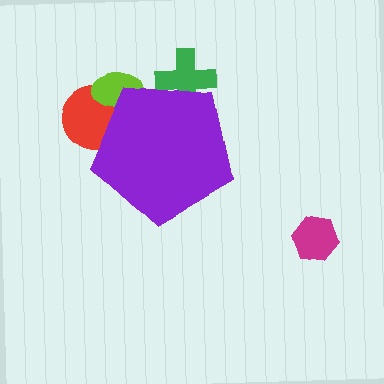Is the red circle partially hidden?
Yes, the red circle is partially hidden behind the purple pentagon.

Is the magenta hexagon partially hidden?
No, the magenta hexagon is fully visible.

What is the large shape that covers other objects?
A purple pentagon.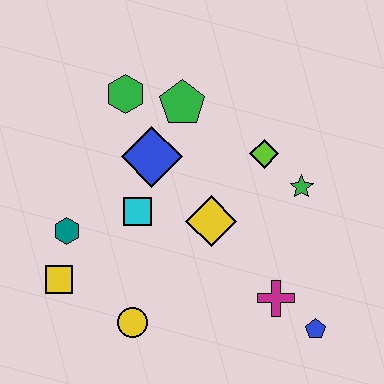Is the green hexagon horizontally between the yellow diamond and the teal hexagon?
Yes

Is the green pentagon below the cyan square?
No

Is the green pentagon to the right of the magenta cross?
No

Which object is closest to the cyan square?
The blue diamond is closest to the cyan square.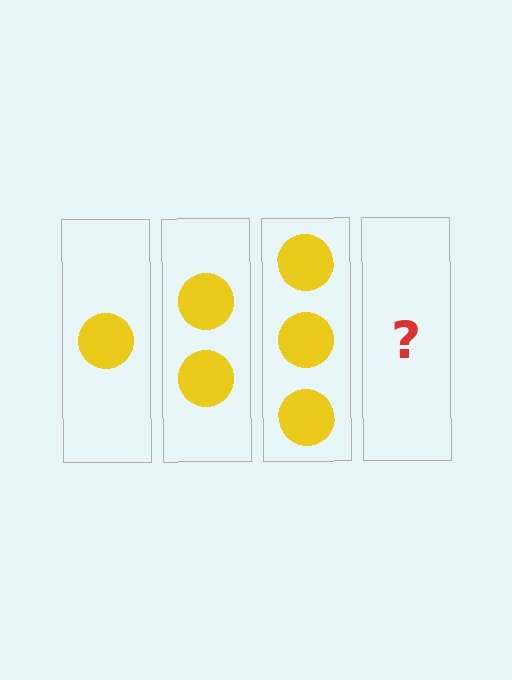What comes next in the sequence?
The next element should be 4 circles.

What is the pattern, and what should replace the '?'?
The pattern is that each step adds one more circle. The '?' should be 4 circles.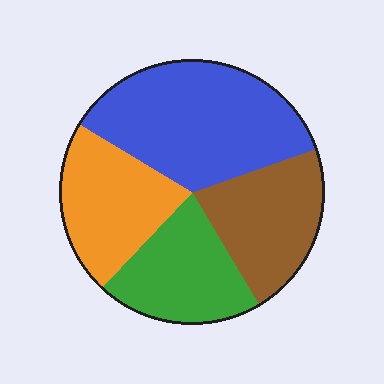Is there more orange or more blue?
Blue.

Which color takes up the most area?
Blue, at roughly 35%.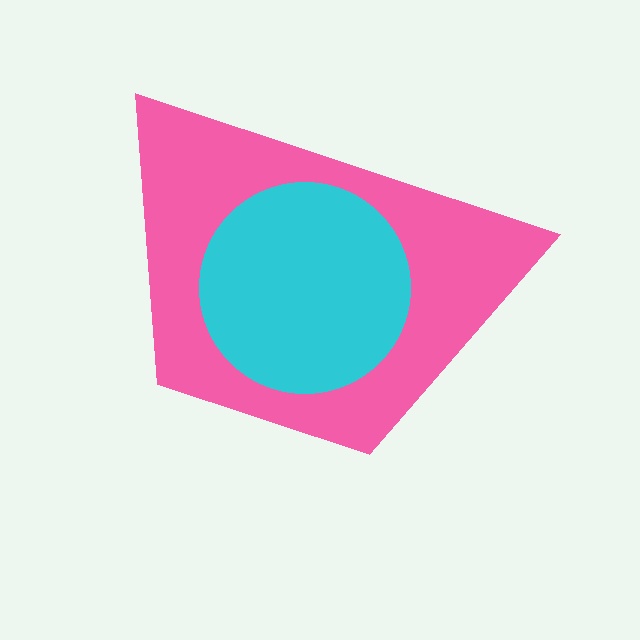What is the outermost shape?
The pink trapezoid.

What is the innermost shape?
The cyan circle.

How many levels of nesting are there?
2.